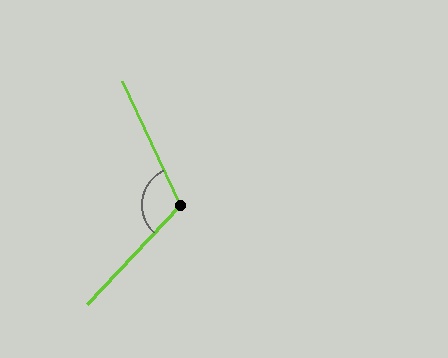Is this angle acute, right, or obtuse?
It is obtuse.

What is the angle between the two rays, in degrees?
Approximately 112 degrees.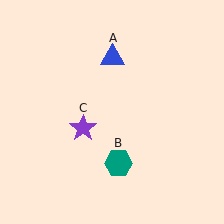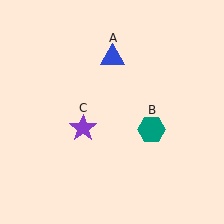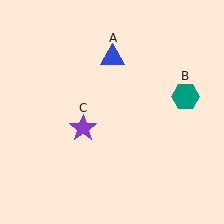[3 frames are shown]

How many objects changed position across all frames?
1 object changed position: teal hexagon (object B).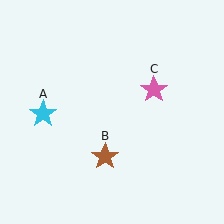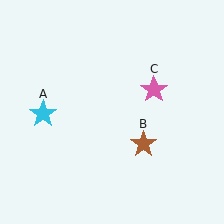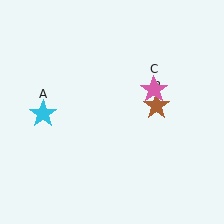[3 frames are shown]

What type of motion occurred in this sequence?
The brown star (object B) rotated counterclockwise around the center of the scene.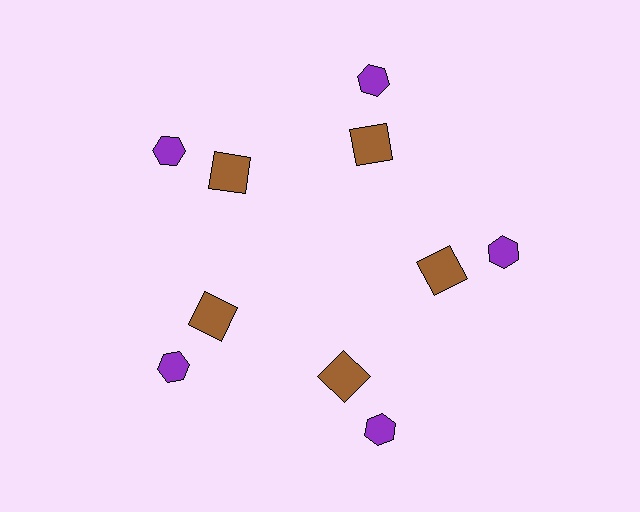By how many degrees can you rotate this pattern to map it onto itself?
The pattern maps onto itself every 72 degrees of rotation.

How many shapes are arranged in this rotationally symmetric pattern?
There are 10 shapes, arranged in 5 groups of 2.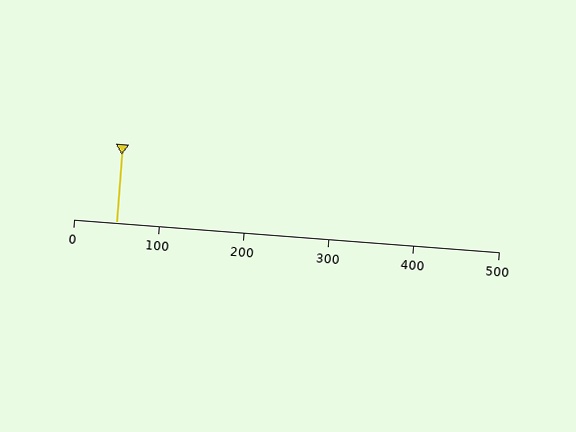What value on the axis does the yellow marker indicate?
The marker indicates approximately 50.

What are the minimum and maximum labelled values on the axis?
The axis runs from 0 to 500.